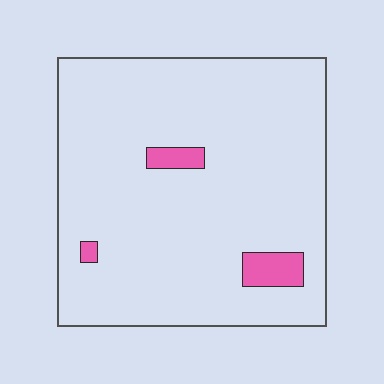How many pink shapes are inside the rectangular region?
3.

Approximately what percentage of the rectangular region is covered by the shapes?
Approximately 5%.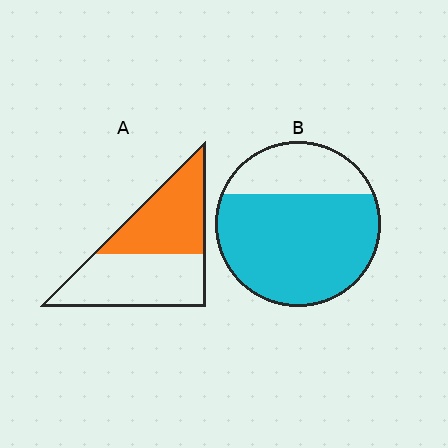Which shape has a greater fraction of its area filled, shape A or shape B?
Shape B.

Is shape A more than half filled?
Roughly half.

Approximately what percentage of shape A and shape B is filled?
A is approximately 45% and B is approximately 75%.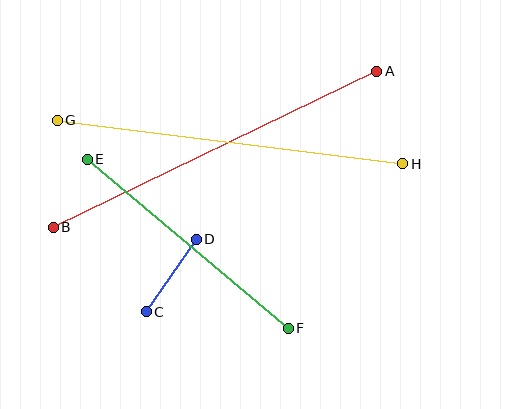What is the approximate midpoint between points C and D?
The midpoint is at approximately (171, 276) pixels.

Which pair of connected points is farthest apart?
Points A and B are farthest apart.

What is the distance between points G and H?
The distance is approximately 348 pixels.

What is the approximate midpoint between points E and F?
The midpoint is at approximately (188, 244) pixels.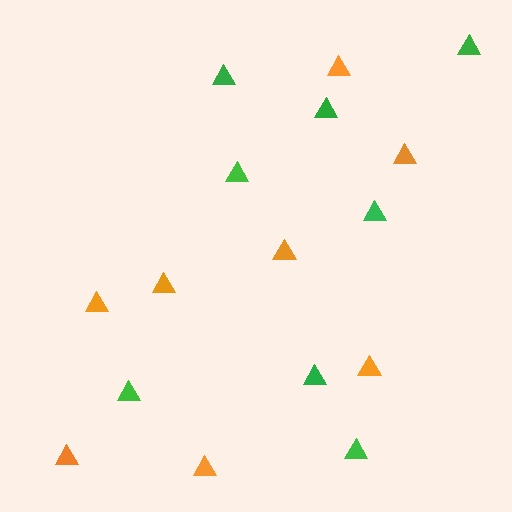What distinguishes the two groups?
There are 2 groups: one group of green triangles (8) and one group of orange triangles (8).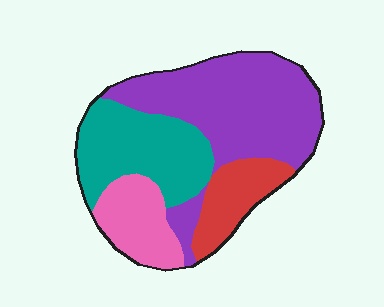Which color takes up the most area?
Purple, at roughly 45%.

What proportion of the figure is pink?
Pink covers 15% of the figure.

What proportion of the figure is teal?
Teal covers 27% of the figure.